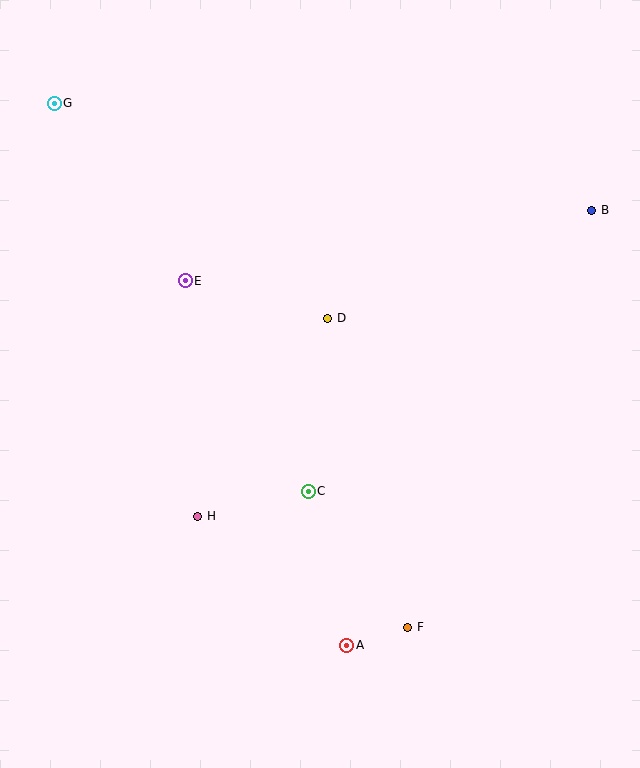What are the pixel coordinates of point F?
Point F is at (408, 627).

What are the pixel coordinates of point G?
Point G is at (54, 103).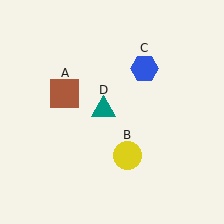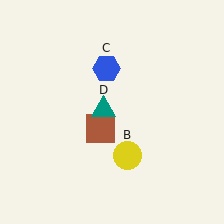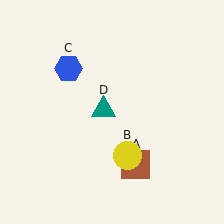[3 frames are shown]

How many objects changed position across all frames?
2 objects changed position: brown square (object A), blue hexagon (object C).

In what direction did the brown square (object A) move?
The brown square (object A) moved down and to the right.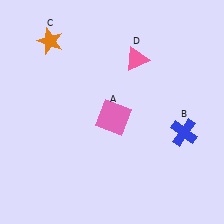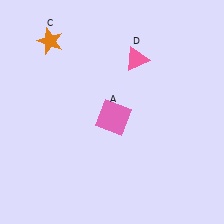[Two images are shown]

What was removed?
The blue cross (B) was removed in Image 2.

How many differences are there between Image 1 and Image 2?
There is 1 difference between the two images.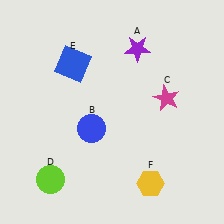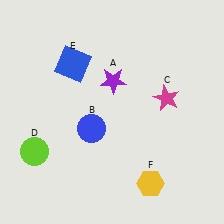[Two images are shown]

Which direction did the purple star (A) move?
The purple star (A) moved down.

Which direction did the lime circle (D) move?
The lime circle (D) moved up.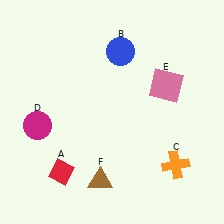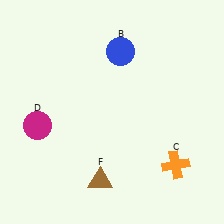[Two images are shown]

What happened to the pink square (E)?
The pink square (E) was removed in Image 2. It was in the top-right area of Image 1.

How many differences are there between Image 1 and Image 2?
There are 2 differences between the two images.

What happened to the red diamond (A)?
The red diamond (A) was removed in Image 2. It was in the bottom-left area of Image 1.